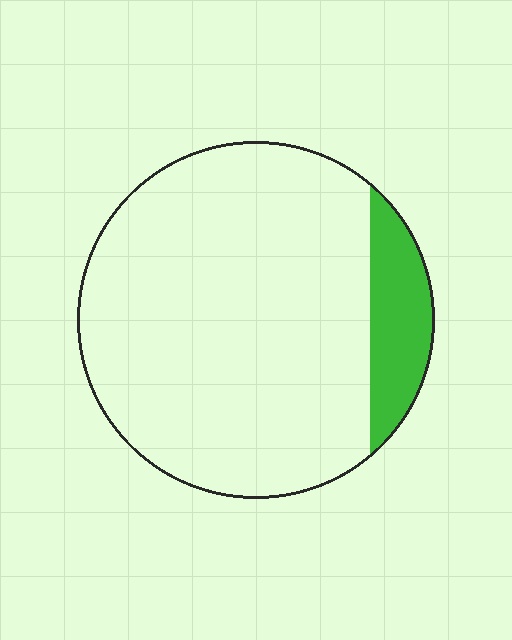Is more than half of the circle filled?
No.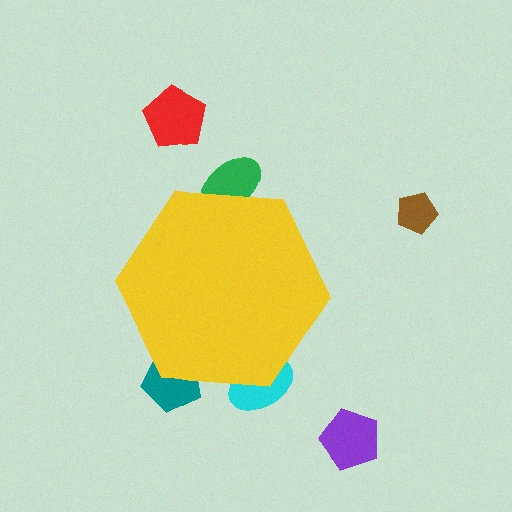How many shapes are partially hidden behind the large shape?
3 shapes are partially hidden.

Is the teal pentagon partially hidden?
Yes, the teal pentagon is partially hidden behind the yellow hexagon.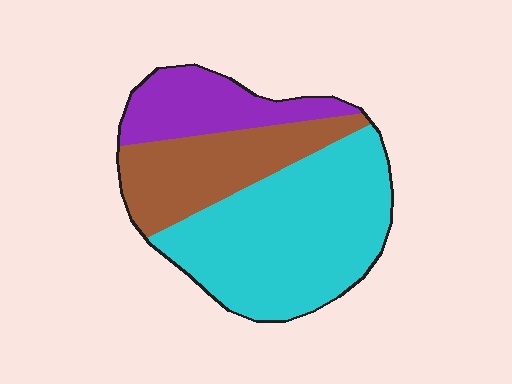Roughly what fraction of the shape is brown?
Brown covers 27% of the shape.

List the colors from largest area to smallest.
From largest to smallest: cyan, brown, purple.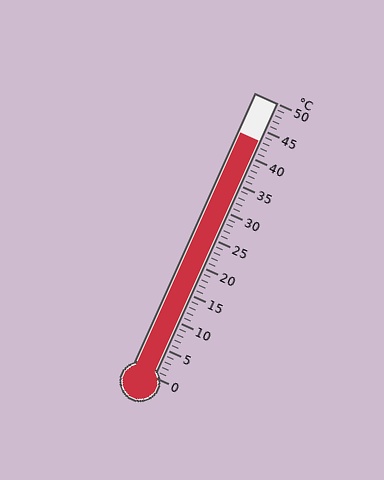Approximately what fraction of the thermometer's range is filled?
The thermometer is filled to approximately 85% of its range.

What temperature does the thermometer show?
The thermometer shows approximately 43°C.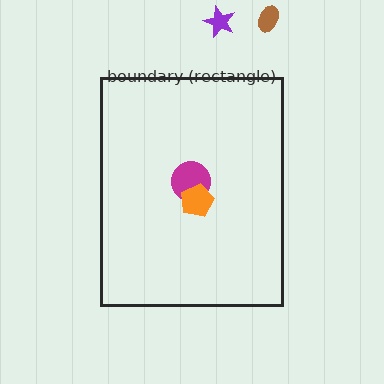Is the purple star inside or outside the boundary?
Outside.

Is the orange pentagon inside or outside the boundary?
Inside.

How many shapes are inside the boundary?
2 inside, 2 outside.